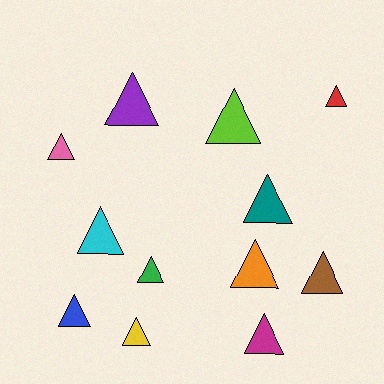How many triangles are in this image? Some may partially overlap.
There are 12 triangles.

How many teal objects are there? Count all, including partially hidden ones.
There is 1 teal object.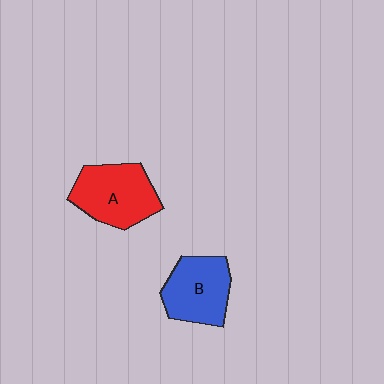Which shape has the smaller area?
Shape B (blue).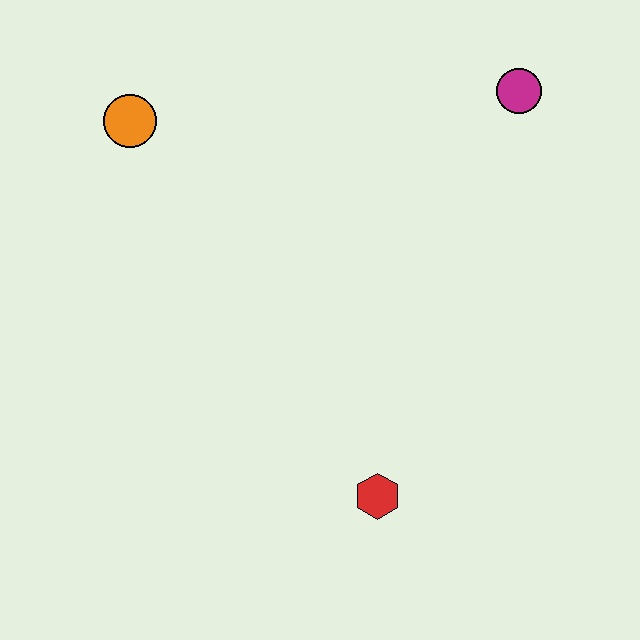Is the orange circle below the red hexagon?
No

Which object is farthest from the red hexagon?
The orange circle is farthest from the red hexagon.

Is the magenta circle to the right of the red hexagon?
Yes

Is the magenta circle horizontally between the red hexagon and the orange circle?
No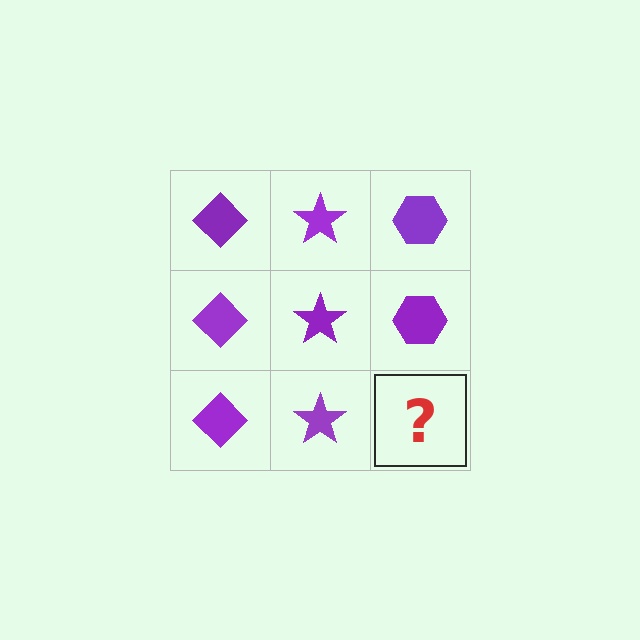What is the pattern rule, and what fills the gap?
The rule is that each column has a consistent shape. The gap should be filled with a purple hexagon.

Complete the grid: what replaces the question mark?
The question mark should be replaced with a purple hexagon.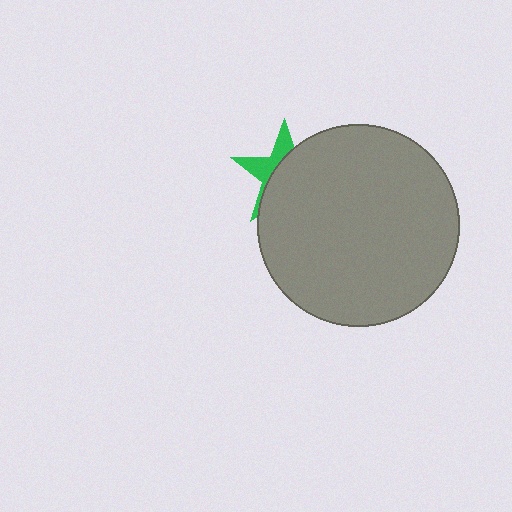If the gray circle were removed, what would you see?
You would see the complete green star.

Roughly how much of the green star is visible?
A small part of it is visible (roughly 35%).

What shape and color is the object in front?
The object in front is a gray circle.